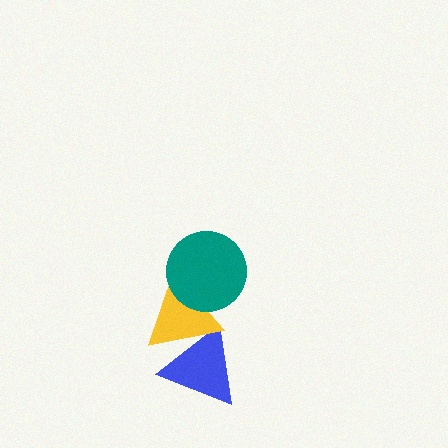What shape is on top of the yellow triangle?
The teal circle is on top of the yellow triangle.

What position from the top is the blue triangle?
The blue triangle is 3rd from the top.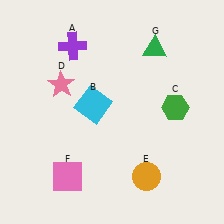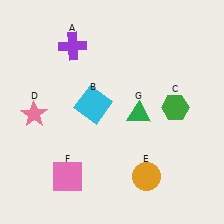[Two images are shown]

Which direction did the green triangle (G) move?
The green triangle (G) moved down.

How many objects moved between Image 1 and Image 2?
2 objects moved between the two images.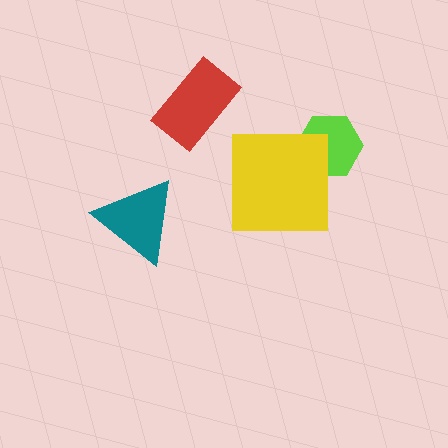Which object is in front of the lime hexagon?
The yellow square is in front of the lime hexagon.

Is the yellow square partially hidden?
No, no other shape covers it.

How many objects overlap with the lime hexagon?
1 object overlaps with the lime hexagon.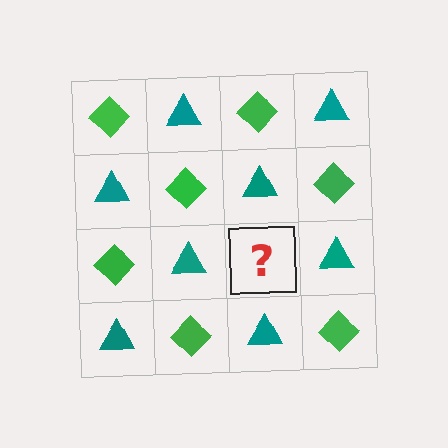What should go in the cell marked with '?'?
The missing cell should contain a green diamond.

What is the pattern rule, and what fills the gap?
The rule is that it alternates green diamond and teal triangle in a checkerboard pattern. The gap should be filled with a green diamond.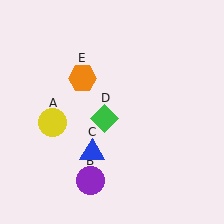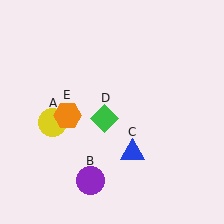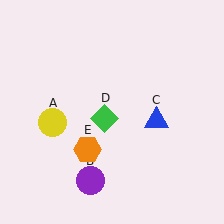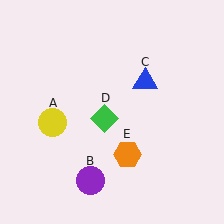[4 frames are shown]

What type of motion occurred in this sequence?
The blue triangle (object C), orange hexagon (object E) rotated counterclockwise around the center of the scene.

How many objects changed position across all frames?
2 objects changed position: blue triangle (object C), orange hexagon (object E).